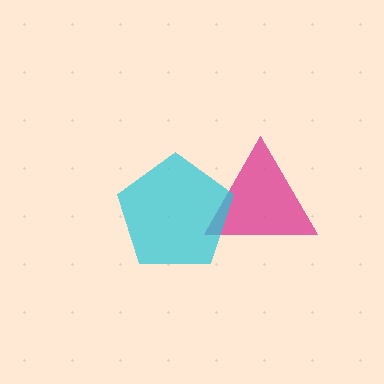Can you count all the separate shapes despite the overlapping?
Yes, there are 2 separate shapes.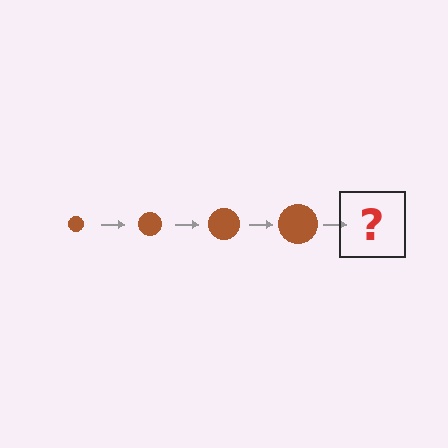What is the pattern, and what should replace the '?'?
The pattern is that the circle gets progressively larger each step. The '?' should be a brown circle, larger than the previous one.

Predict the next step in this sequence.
The next step is a brown circle, larger than the previous one.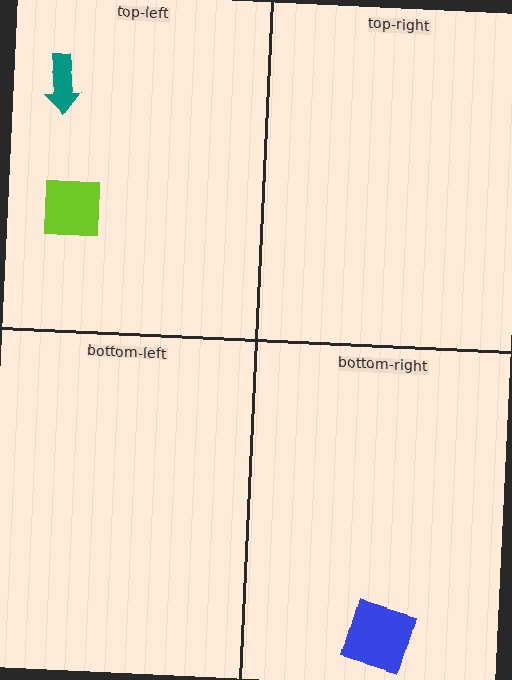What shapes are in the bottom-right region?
The blue diamond.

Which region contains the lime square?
The top-left region.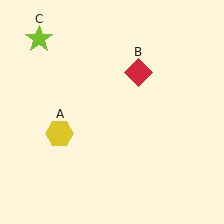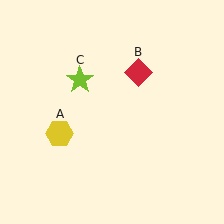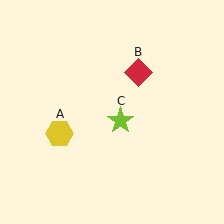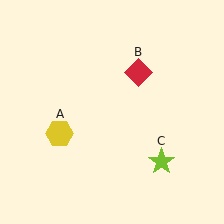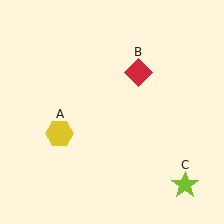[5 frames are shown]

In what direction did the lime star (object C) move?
The lime star (object C) moved down and to the right.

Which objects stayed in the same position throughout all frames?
Yellow hexagon (object A) and red diamond (object B) remained stationary.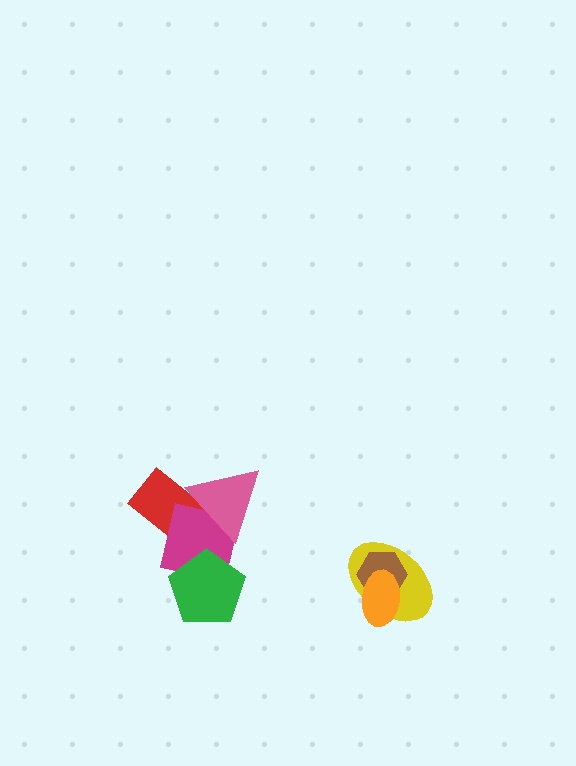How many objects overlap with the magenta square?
3 objects overlap with the magenta square.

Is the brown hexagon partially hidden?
Yes, it is partially covered by another shape.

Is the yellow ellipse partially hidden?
Yes, it is partially covered by another shape.